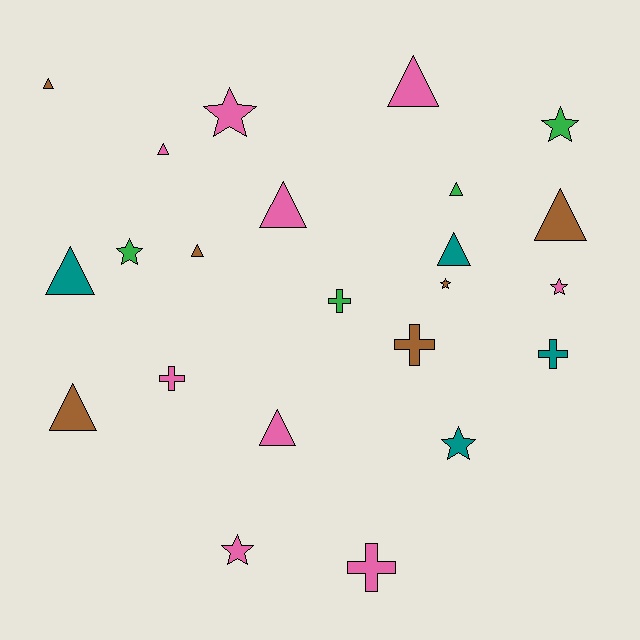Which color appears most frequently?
Pink, with 9 objects.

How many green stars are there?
There are 2 green stars.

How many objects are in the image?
There are 23 objects.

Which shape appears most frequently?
Triangle, with 11 objects.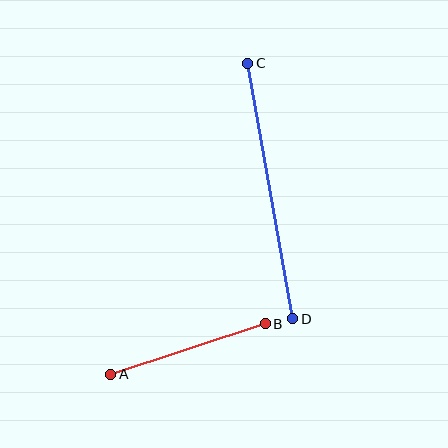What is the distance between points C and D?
The distance is approximately 259 pixels.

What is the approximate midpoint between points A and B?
The midpoint is at approximately (188, 349) pixels.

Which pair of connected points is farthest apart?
Points C and D are farthest apart.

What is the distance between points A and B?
The distance is approximately 163 pixels.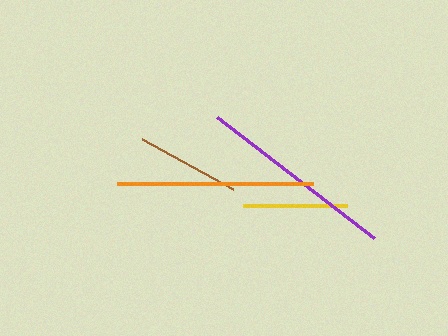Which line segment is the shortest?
The brown line is the shortest at approximately 104 pixels.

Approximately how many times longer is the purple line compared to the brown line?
The purple line is approximately 1.9 times the length of the brown line.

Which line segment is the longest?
The purple line is the longest at approximately 198 pixels.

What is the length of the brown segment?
The brown segment is approximately 104 pixels long.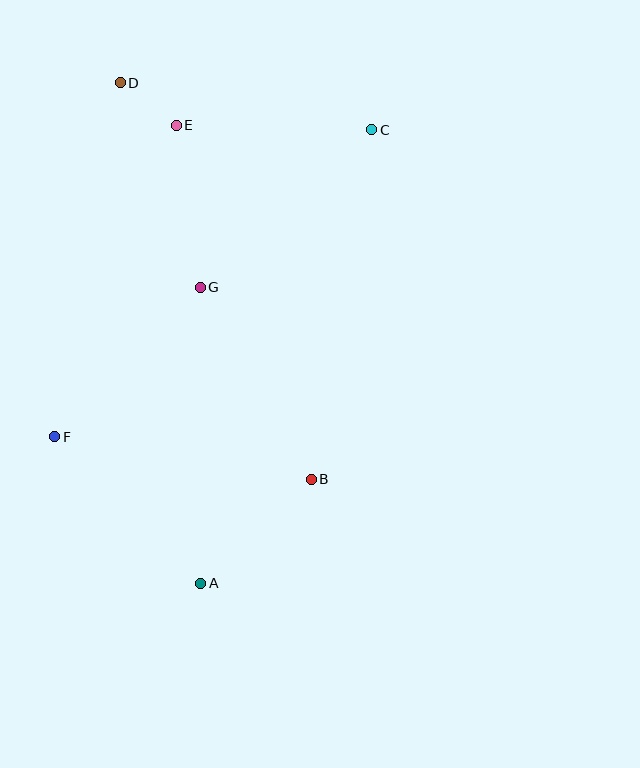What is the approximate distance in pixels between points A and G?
The distance between A and G is approximately 296 pixels.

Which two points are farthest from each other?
Points A and D are farthest from each other.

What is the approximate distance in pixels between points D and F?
The distance between D and F is approximately 360 pixels.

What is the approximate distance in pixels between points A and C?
The distance between A and C is approximately 485 pixels.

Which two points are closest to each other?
Points D and E are closest to each other.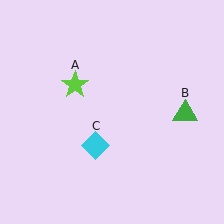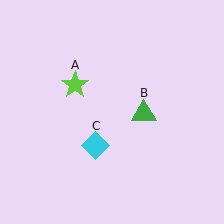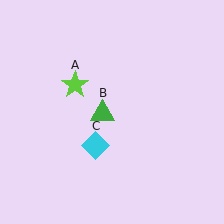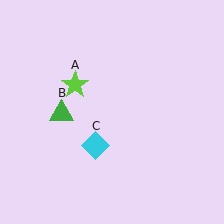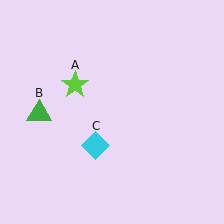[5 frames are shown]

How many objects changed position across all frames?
1 object changed position: green triangle (object B).